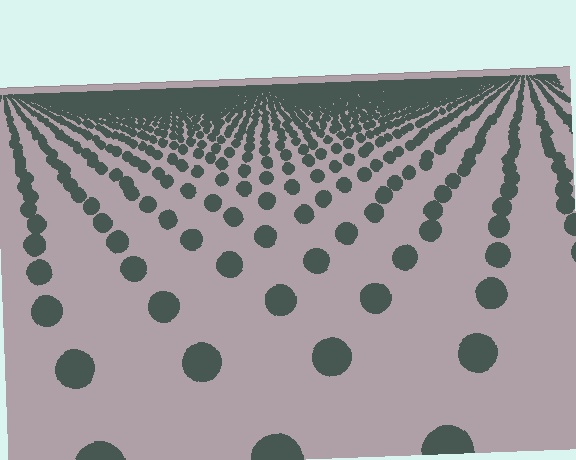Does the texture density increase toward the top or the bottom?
Density increases toward the top.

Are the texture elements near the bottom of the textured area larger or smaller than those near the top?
Larger. Near the bottom, elements are closer to the viewer and appear at a bigger on-screen size.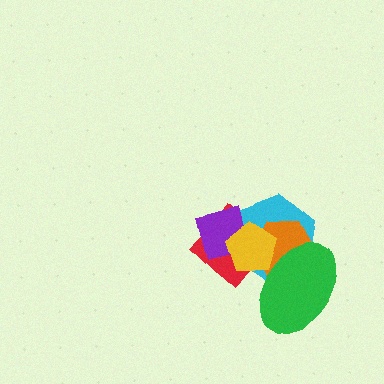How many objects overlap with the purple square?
3 objects overlap with the purple square.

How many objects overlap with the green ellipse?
4 objects overlap with the green ellipse.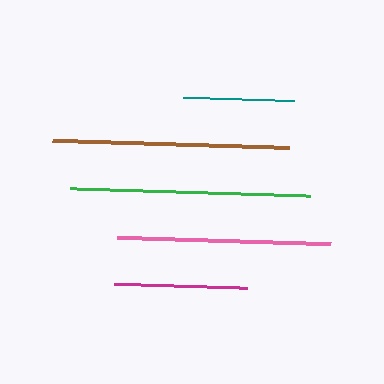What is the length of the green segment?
The green segment is approximately 241 pixels long.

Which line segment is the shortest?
The teal line is the shortest at approximately 111 pixels.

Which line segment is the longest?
The green line is the longest at approximately 241 pixels.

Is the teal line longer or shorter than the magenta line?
The magenta line is longer than the teal line.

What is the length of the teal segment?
The teal segment is approximately 111 pixels long.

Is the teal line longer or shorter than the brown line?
The brown line is longer than the teal line.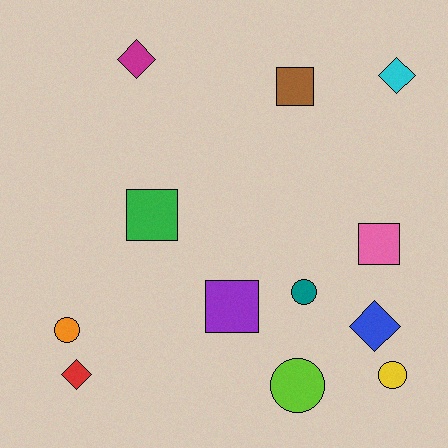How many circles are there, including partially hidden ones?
There are 4 circles.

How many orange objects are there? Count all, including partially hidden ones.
There is 1 orange object.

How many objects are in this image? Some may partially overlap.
There are 12 objects.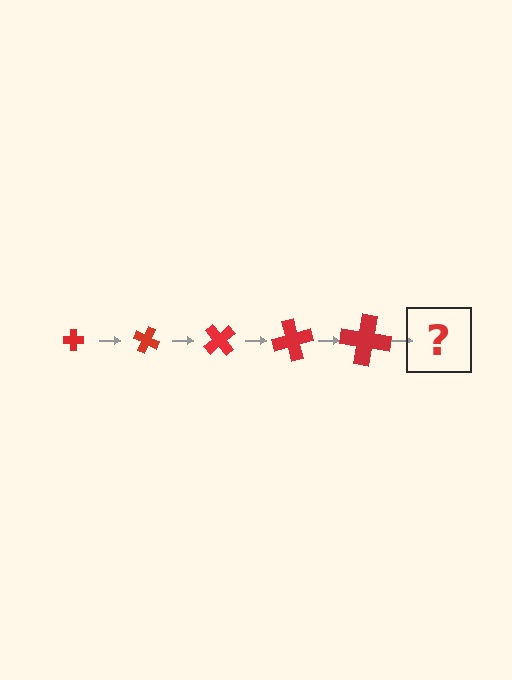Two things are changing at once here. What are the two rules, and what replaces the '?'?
The two rules are that the cross grows larger each step and it rotates 25 degrees each step. The '?' should be a cross, larger than the previous one and rotated 125 degrees from the start.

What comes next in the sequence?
The next element should be a cross, larger than the previous one and rotated 125 degrees from the start.